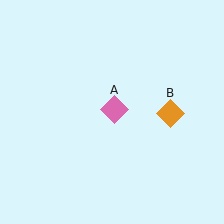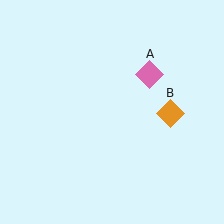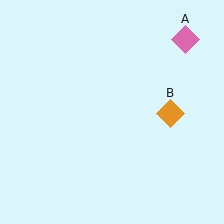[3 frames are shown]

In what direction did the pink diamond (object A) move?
The pink diamond (object A) moved up and to the right.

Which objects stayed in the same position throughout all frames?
Orange diamond (object B) remained stationary.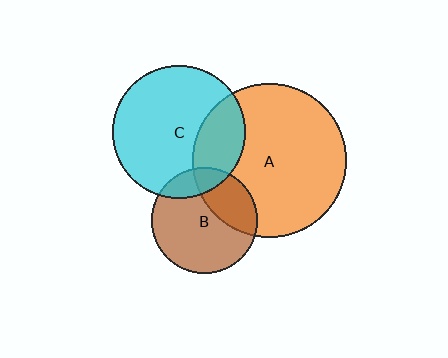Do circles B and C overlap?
Yes.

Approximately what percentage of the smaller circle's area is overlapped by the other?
Approximately 15%.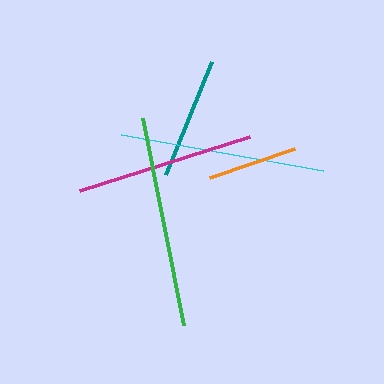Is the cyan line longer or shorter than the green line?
The green line is longer than the cyan line.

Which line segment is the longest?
The green line is the longest at approximately 211 pixels.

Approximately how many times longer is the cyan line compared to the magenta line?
The cyan line is approximately 1.2 times the length of the magenta line.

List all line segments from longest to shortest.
From longest to shortest: green, cyan, magenta, teal, orange.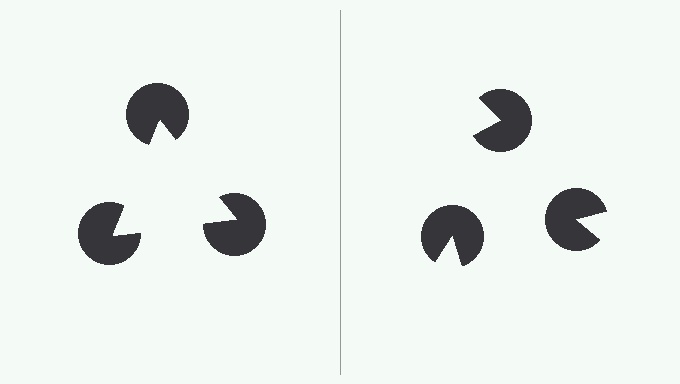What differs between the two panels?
The pac-man discs are positioned identically on both sides; only the wedge orientations differ. On the left they align to a triangle; on the right they are misaligned.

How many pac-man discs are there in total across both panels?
6 — 3 on each side.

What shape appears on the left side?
An illusory triangle.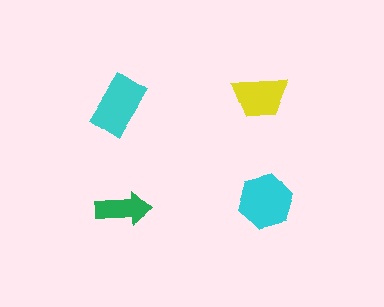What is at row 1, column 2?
A yellow trapezoid.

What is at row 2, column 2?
A cyan hexagon.